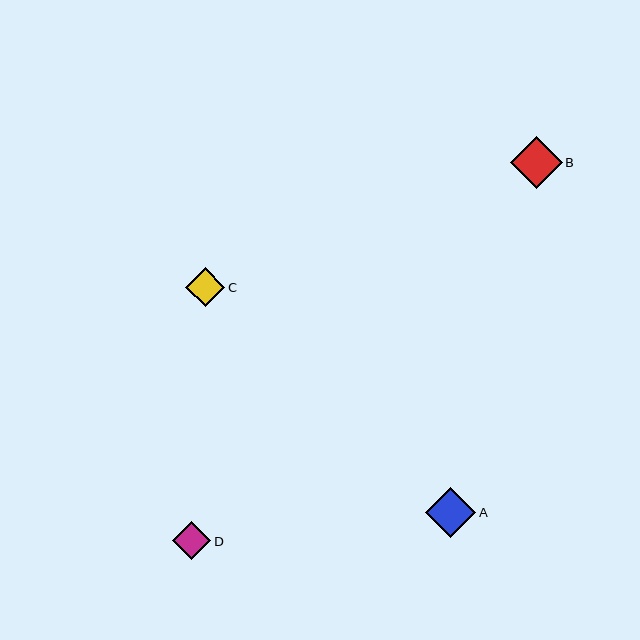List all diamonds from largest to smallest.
From largest to smallest: B, A, C, D.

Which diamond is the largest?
Diamond B is the largest with a size of approximately 52 pixels.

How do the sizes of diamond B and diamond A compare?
Diamond B and diamond A are approximately the same size.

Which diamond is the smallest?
Diamond D is the smallest with a size of approximately 38 pixels.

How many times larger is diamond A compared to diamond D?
Diamond A is approximately 1.3 times the size of diamond D.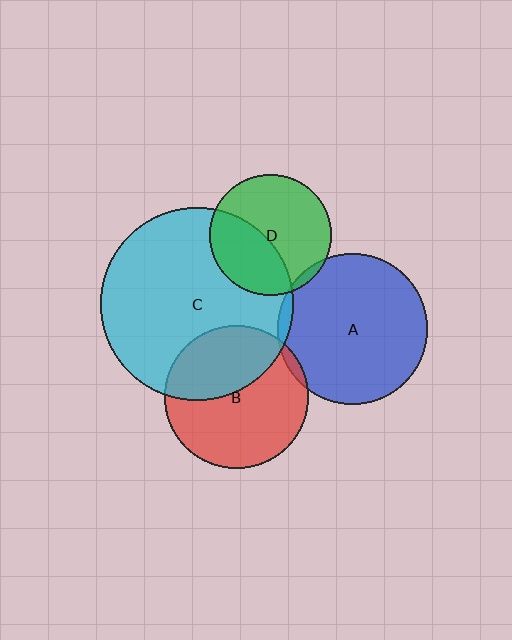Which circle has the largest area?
Circle C (cyan).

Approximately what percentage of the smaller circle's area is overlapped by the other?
Approximately 40%.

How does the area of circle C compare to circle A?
Approximately 1.6 times.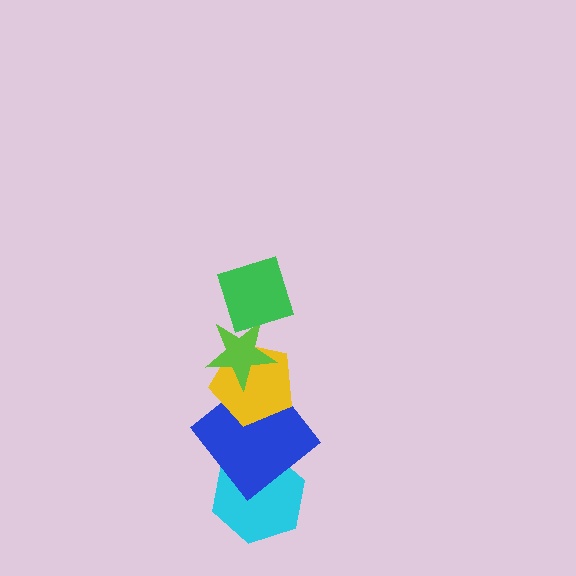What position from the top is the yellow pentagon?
The yellow pentagon is 3rd from the top.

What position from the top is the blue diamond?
The blue diamond is 4th from the top.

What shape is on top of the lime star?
The green diamond is on top of the lime star.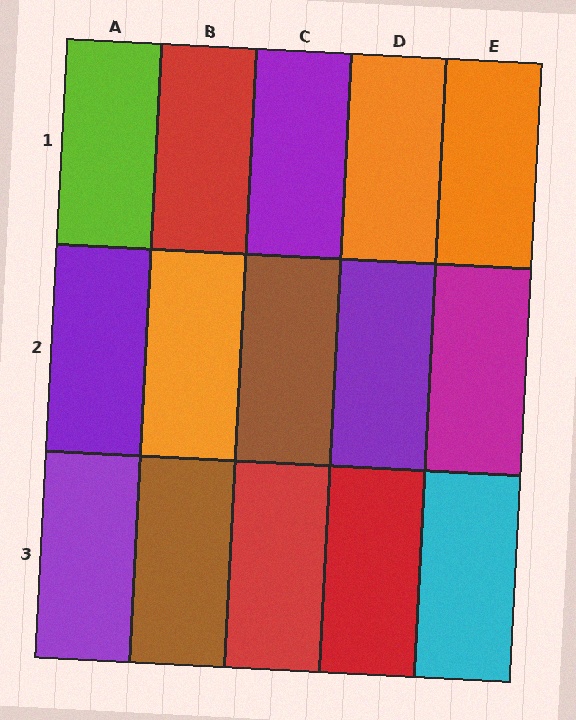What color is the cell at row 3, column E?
Cyan.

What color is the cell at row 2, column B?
Orange.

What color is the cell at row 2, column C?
Brown.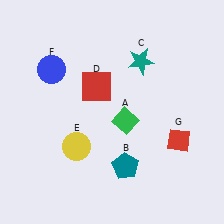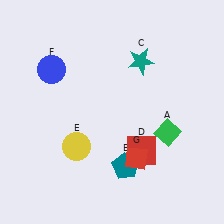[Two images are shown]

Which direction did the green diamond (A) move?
The green diamond (A) moved right.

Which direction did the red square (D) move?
The red square (D) moved down.